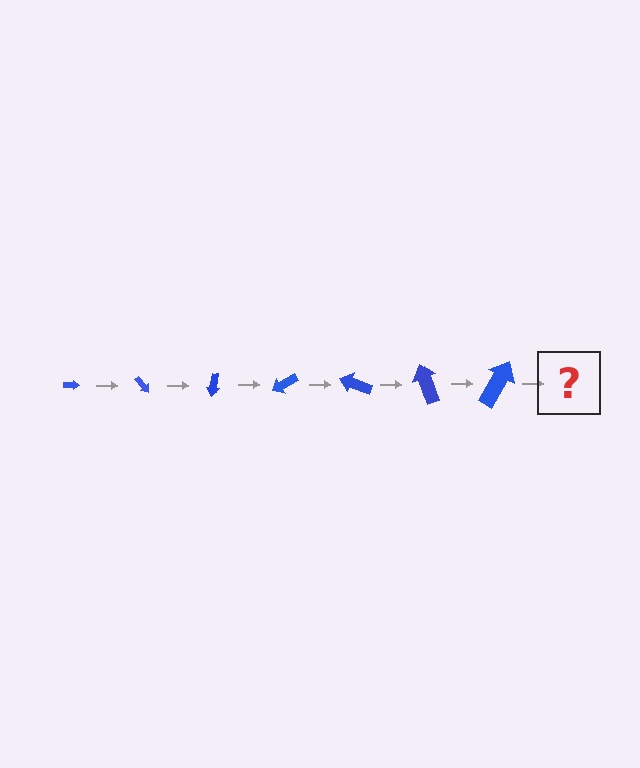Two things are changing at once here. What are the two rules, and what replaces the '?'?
The two rules are that the arrow grows larger each step and it rotates 50 degrees each step. The '?' should be an arrow, larger than the previous one and rotated 350 degrees from the start.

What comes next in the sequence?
The next element should be an arrow, larger than the previous one and rotated 350 degrees from the start.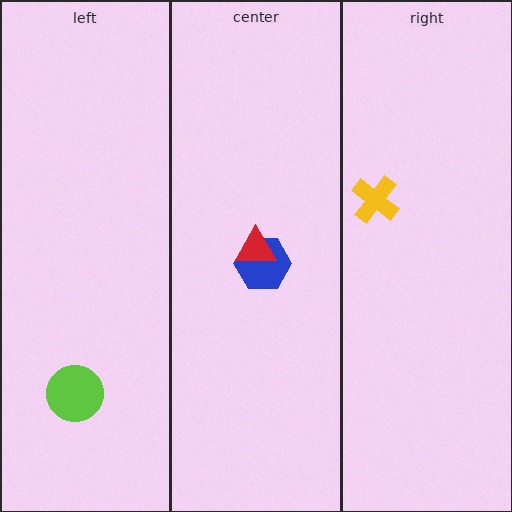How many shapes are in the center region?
2.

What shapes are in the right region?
The yellow cross.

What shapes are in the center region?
The blue hexagon, the red triangle.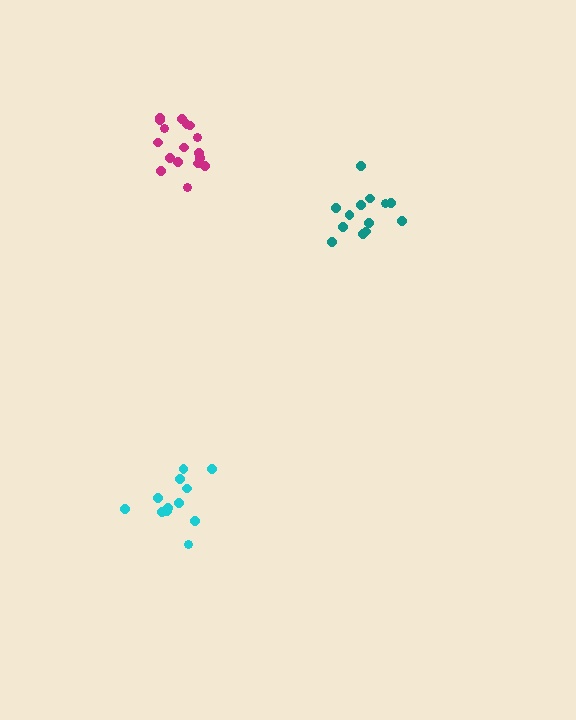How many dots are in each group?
Group 1: 13 dots, Group 2: 17 dots, Group 3: 12 dots (42 total).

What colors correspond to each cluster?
The clusters are colored: teal, magenta, cyan.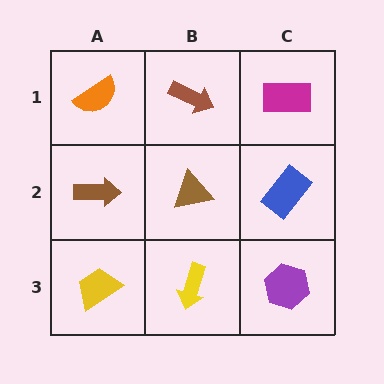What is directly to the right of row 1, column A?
A brown arrow.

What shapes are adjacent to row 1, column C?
A blue rectangle (row 2, column C), a brown arrow (row 1, column B).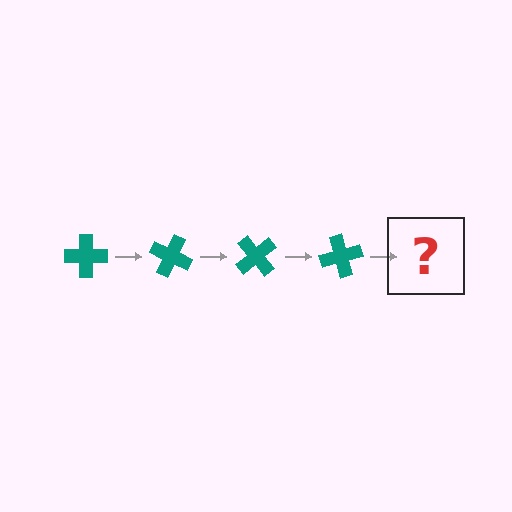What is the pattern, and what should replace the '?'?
The pattern is that the cross rotates 25 degrees each step. The '?' should be a teal cross rotated 100 degrees.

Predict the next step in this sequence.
The next step is a teal cross rotated 100 degrees.